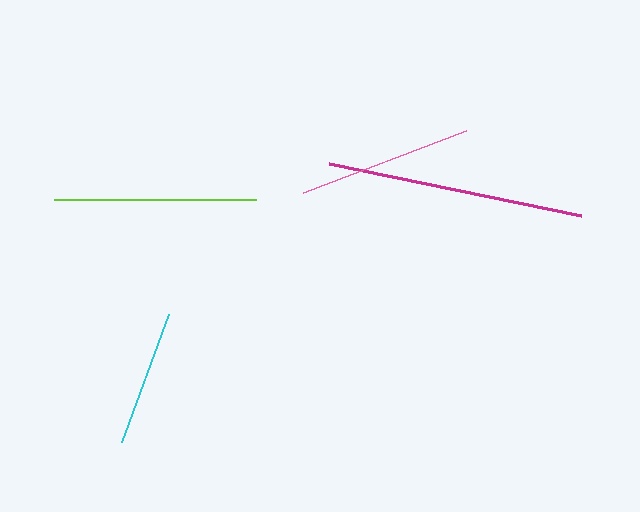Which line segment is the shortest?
The cyan line is the shortest at approximately 136 pixels.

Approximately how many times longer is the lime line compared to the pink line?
The lime line is approximately 1.2 times the length of the pink line.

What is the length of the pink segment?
The pink segment is approximately 174 pixels long.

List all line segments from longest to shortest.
From longest to shortest: magenta, lime, pink, cyan.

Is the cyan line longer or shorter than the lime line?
The lime line is longer than the cyan line.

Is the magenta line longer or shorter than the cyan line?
The magenta line is longer than the cyan line.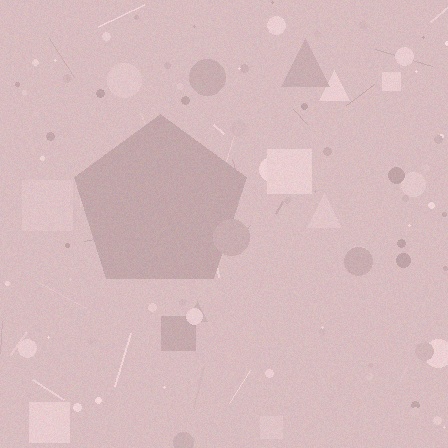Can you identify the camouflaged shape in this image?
The camouflaged shape is a pentagon.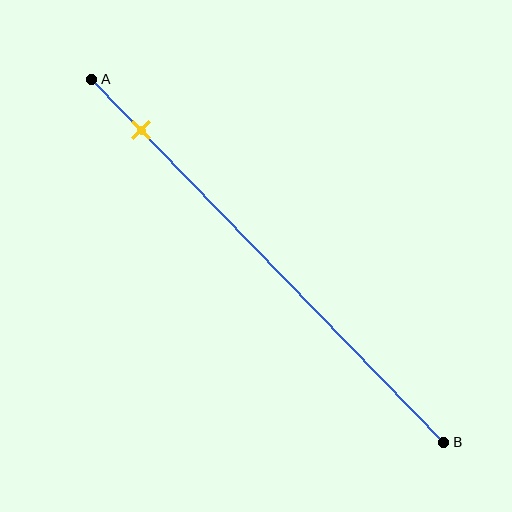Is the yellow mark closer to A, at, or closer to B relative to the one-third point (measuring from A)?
The yellow mark is closer to point A than the one-third point of segment AB.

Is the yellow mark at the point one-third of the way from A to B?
No, the mark is at about 15% from A, not at the 33% one-third point.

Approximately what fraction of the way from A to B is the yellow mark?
The yellow mark is approximately 15% of the way from A to B.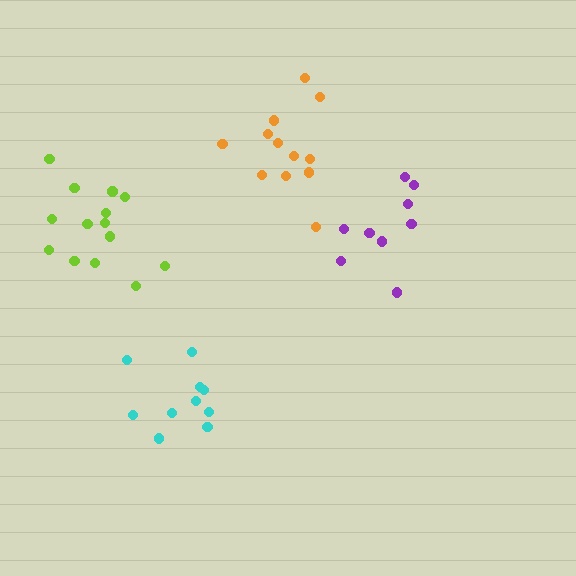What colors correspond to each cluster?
The clusters are colored: cyan, purple, lime, orange.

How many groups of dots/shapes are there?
There are 4 groups.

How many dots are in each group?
Group 1: 10 dots, Group 2: 9 dots, Group 3: 14 dots, Group 4: 12 dots (45 total).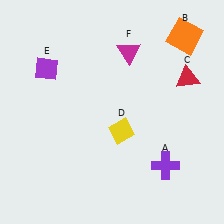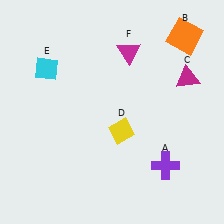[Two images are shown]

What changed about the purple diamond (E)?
In Image 1, E is purple. In Image 2, it changed to cyan.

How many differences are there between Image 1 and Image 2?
There are 2 differences between the two images.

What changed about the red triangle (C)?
In Image 1, C is red. In Image 2, it changed to magenta.